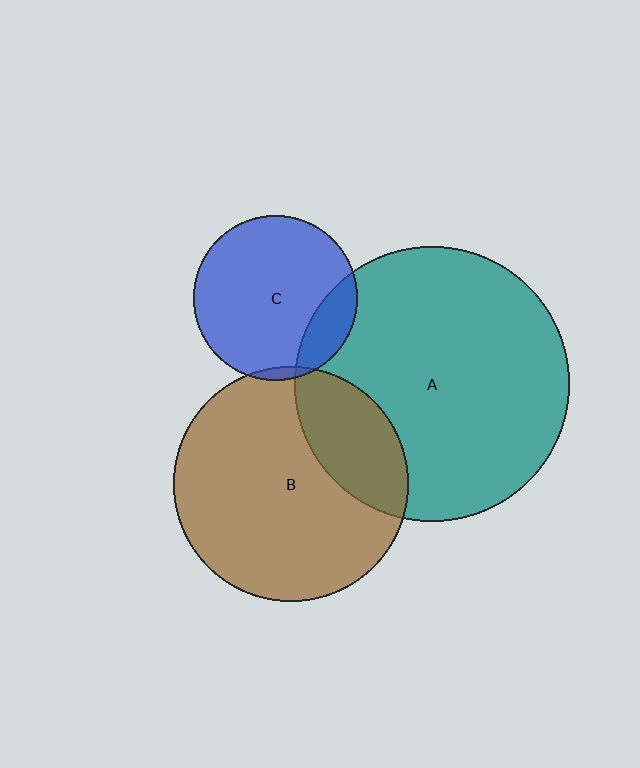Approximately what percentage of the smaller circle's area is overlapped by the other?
Approximately 5%.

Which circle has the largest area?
Circle A (teal).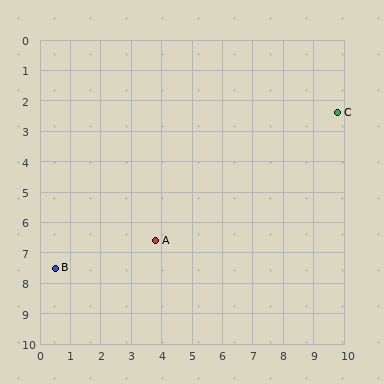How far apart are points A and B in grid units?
Points A and B are about 3.4 grid units apart.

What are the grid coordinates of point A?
Point A is at approximately (3.8, 6.6).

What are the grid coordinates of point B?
Point B is at approximately (0.5, 7.5).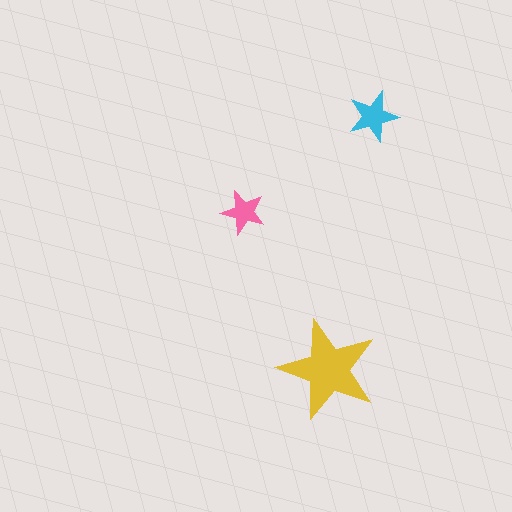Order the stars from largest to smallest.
the yellow one, the cyan one, the pink one.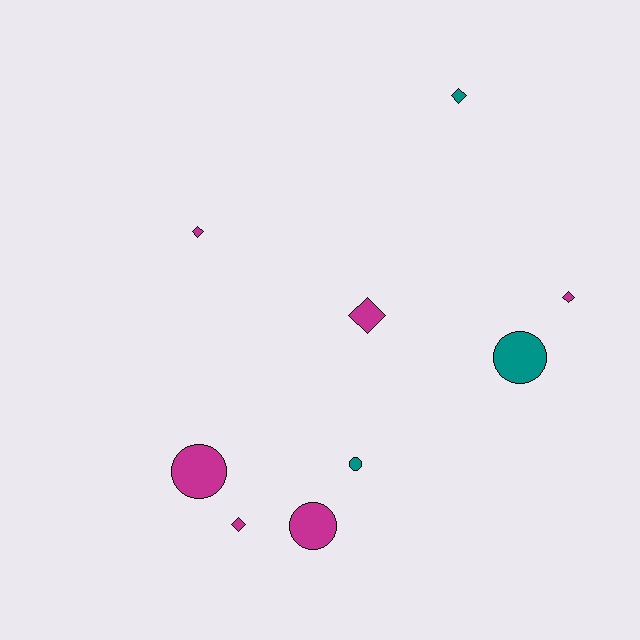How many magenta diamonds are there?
There are 4 magenta diamonds.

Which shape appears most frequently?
Diamond, with 5 objects.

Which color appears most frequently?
Magenta, with 6 objects.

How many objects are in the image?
There are 9 objects.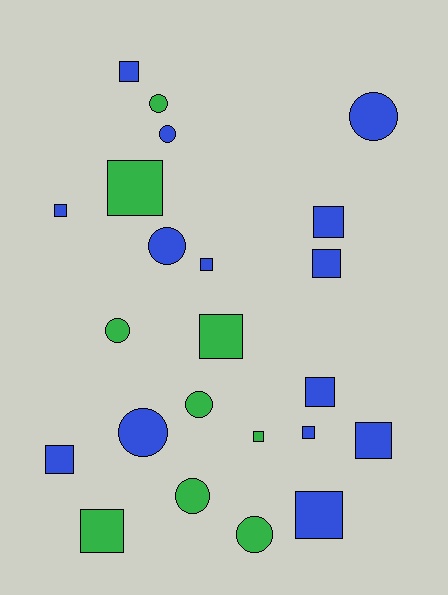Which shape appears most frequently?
Square, with 14 objects.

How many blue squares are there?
There are 10 blue squares.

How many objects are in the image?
There are 23 objects.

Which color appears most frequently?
Blue, with 14 objects.